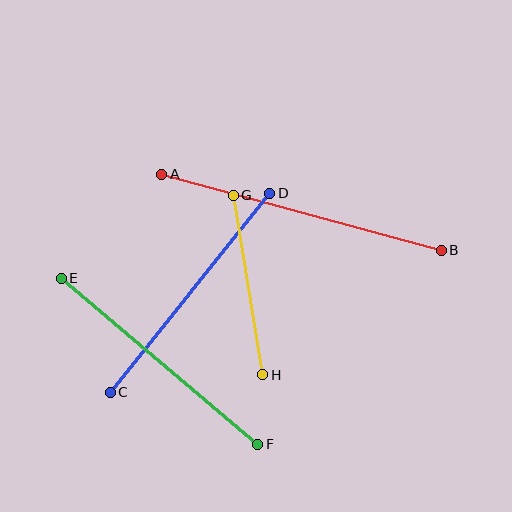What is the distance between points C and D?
The distance is approximately 255 pixels.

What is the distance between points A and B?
The distance is approximately 289 pixels.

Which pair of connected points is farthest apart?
Points A and B are farthest apart.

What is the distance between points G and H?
The distance is approximately 182 pixels.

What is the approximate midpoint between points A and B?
The midpoint is at approximately (301, 212) pixels.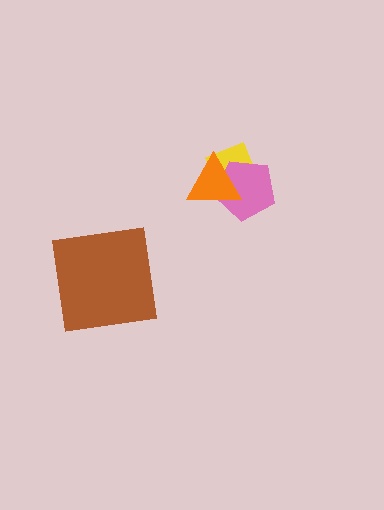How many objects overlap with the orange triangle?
2 objects overlap with the orange triangle.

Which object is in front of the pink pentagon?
The orange triangle is in front of the pink pentagon.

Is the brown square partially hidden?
No, no other shape covers it.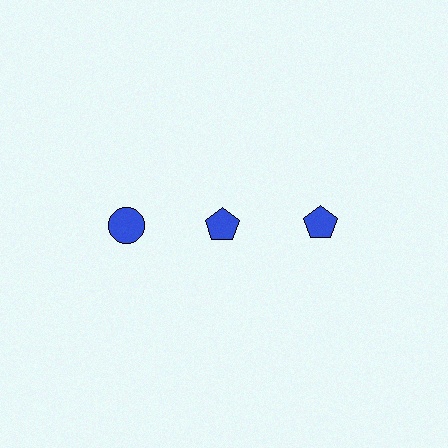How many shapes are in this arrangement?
There are 3 shapes arranged in a grid pattern.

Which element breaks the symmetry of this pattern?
The blue circle in the top row, leftmost column breaks the symmetry. All other shapes are blue pentagons.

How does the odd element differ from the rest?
It has a different shape: circle instead of pentagon.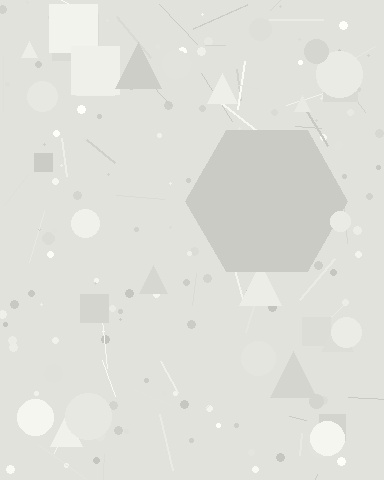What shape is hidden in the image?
A hexagon is hidden in the image.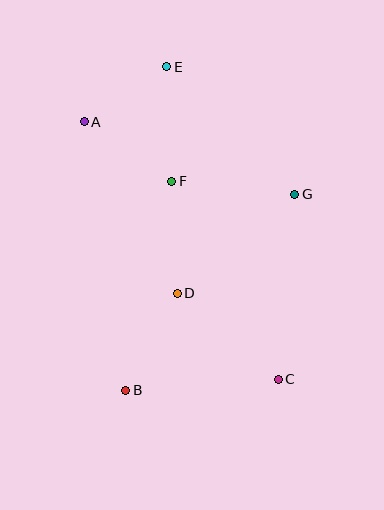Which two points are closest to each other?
Points A and E are closest to each other.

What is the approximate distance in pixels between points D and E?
The distance between D and E is approximately 226 pixels.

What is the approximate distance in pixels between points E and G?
The distance between E and G is approximately 181 pixels.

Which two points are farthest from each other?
Points C and E are farthest from each other.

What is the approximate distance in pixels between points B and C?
The distance between B and C is approximately 153 pixels.